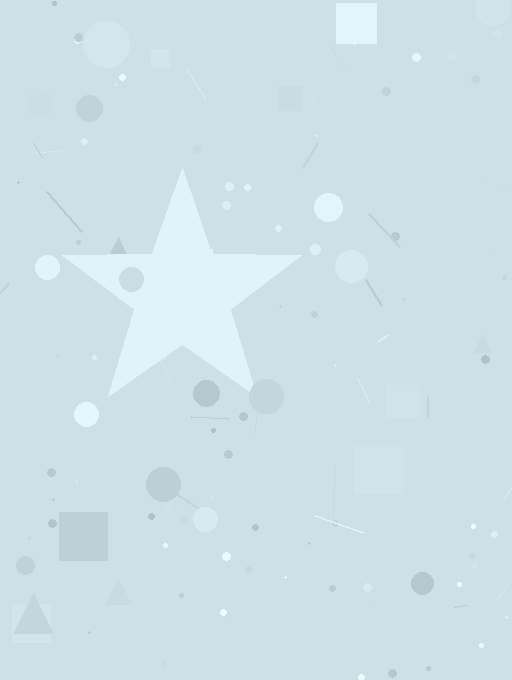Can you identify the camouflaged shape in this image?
The camouflaged shape is a star.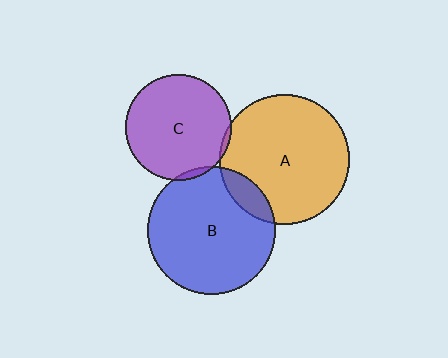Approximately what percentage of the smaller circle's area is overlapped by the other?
Approximately 5%.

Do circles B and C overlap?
Yes.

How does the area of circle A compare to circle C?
Approximately 1.5 times.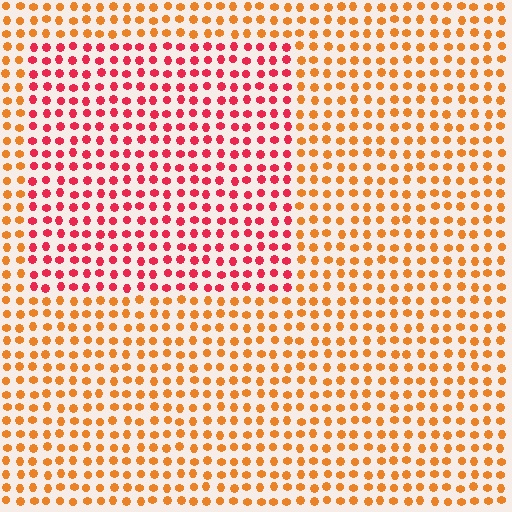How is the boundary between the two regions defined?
The boundary is defined purely by a slight shift in hue (about 40 degrees). Spacing, size, and orientation are identical on both sides.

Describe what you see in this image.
The image is filled with small orange elements in a uniform arrangement. A rectangle-shaped region is visible where the elements are tinted to a slightly different hue, forming a subtle color boundary.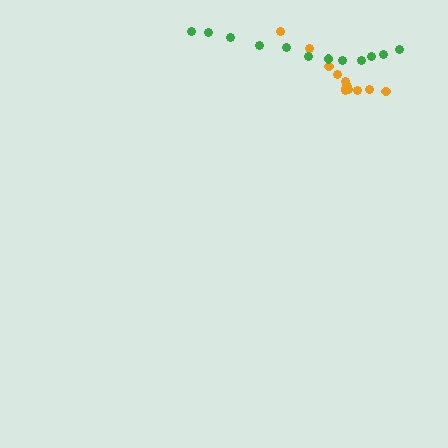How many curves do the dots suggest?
There are 2 distinct paths.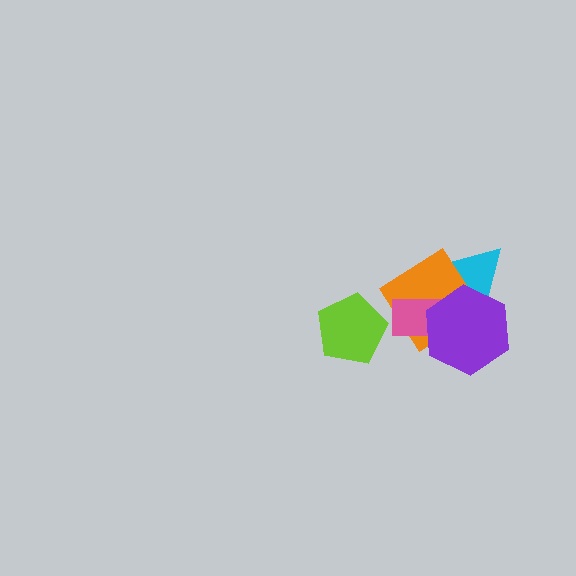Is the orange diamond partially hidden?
Yes, it is partially covered by another shape.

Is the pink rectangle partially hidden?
Yes, it is partially covered by another shape.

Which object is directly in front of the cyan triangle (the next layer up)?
The orange diamond is directly in front of the cyan triangle.